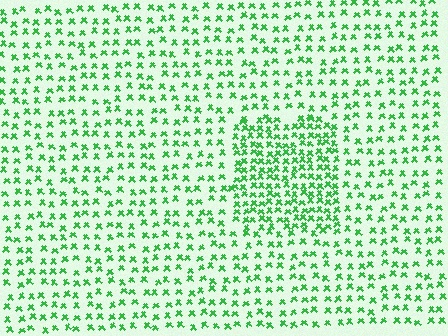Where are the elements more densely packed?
The elements are more densely packed inside the rectangle boundary.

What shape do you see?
I see a rectangle.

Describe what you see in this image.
The image contains small green elements arranged at two different densities. A rectangle-shaped region is visible where the elements are more densely packed than the surrounding area.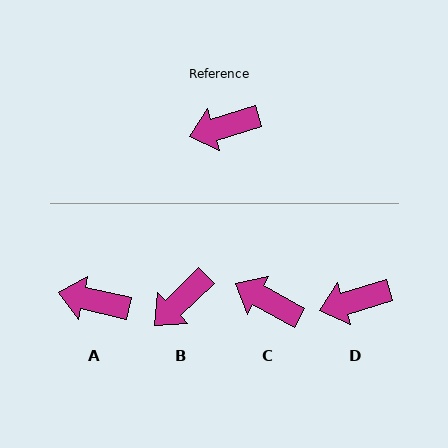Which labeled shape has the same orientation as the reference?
D.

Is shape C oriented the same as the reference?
No, it is off by about 45 degrees.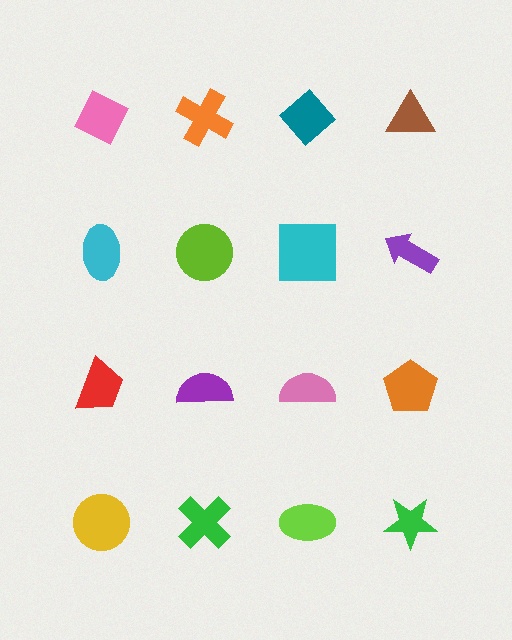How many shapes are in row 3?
4 shapes.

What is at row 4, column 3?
A lime ellipse.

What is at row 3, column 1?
A red trapezoid.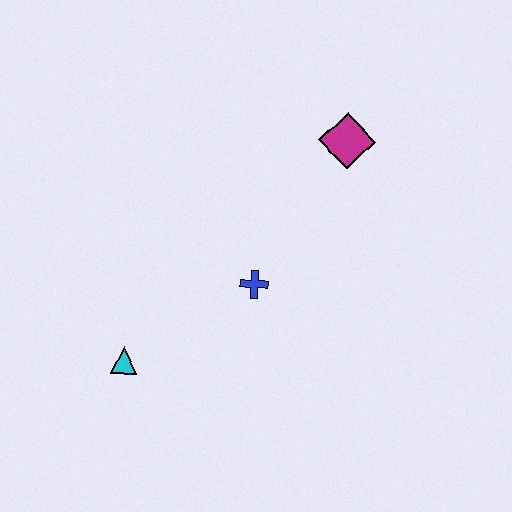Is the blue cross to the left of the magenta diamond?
Yes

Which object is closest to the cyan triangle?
The blue cross is closest to the cyan triangle.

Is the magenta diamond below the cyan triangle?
No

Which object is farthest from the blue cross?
The magenta diamond is farthest from the blue cross.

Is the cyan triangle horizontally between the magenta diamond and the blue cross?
No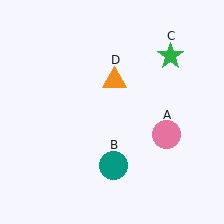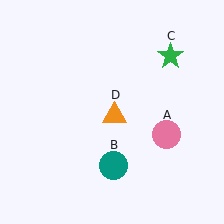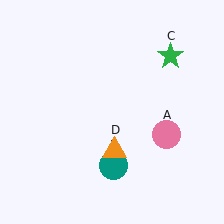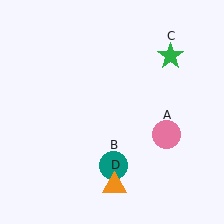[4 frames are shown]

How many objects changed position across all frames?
1 object changed position: orange triangle (object D).